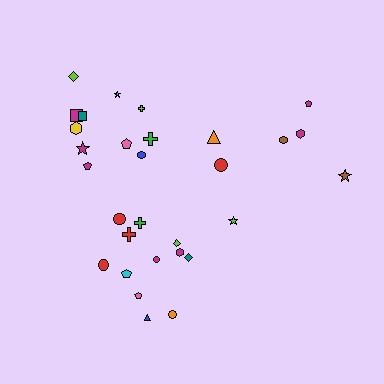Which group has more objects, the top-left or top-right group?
The top-left group.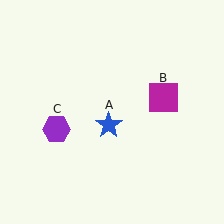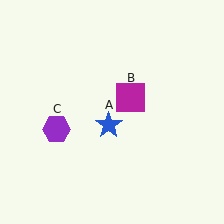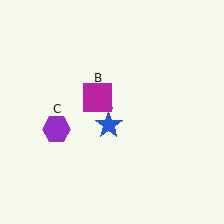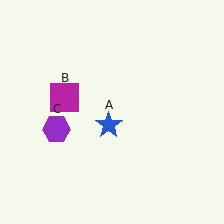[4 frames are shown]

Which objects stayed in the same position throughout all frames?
Blue star (object A) and purple hexagon (object C) remained stationary.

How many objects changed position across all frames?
1 object changed position: magenta square (object B).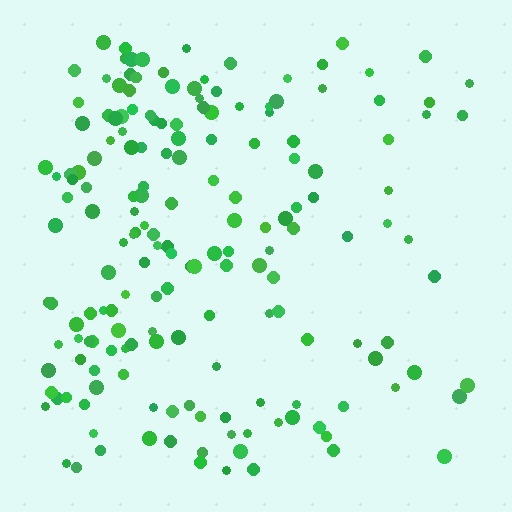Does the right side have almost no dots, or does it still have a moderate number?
Still a moderate number, just noticeably fewer than the left.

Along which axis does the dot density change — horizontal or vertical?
Horizontal.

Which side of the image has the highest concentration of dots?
The left.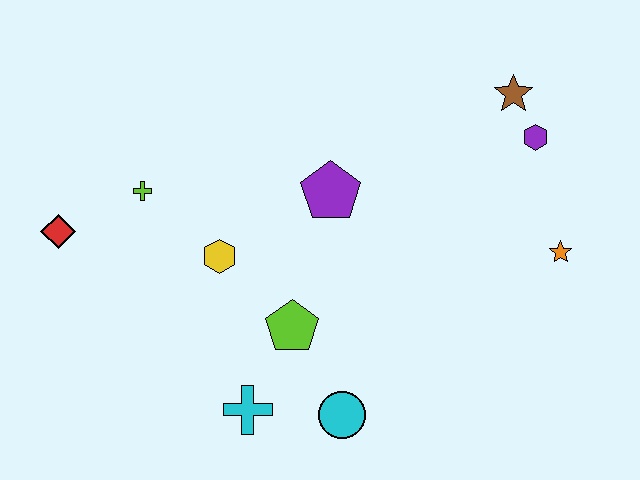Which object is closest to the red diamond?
The lime cross is closest to the red diamond.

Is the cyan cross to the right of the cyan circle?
No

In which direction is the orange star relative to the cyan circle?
The orange star is to the right of the cyan circle.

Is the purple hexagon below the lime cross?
No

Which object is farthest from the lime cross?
The orange star is farthest from the lime cross.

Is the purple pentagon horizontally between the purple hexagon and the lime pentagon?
Yes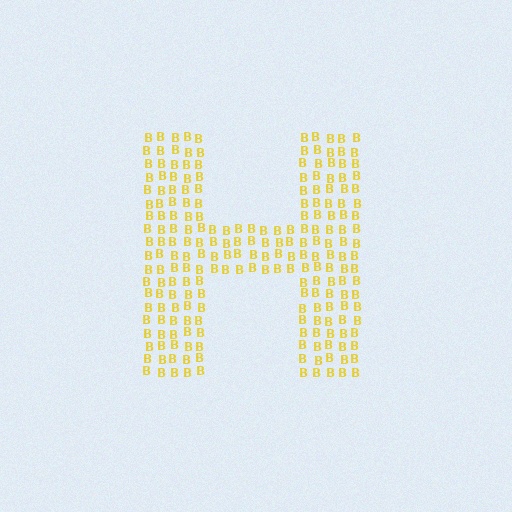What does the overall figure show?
The overall figure shows the letter H.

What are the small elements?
The small elements are letter B's.